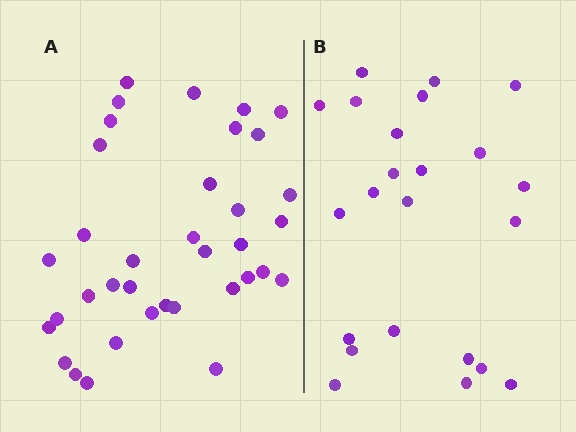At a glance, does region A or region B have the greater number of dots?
Region A (the left region) has more dots.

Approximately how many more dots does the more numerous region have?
Region A has approximately 15 more dots than region B.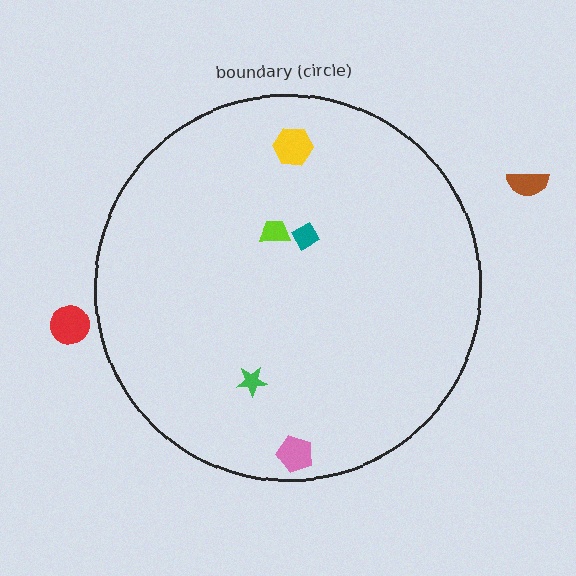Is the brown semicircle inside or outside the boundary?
Outside.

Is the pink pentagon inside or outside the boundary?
Inside.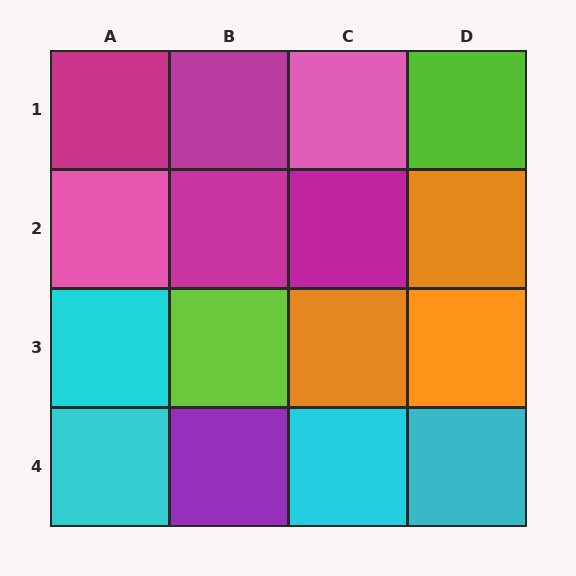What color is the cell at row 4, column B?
Purple.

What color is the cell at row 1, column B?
Magenta.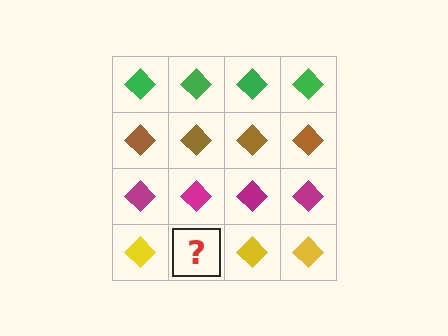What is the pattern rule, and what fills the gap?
The rule is that each row has a consistent color. The gap should be filled with a yellow diamond.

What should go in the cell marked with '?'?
The missing cell should contain a yellow diamond.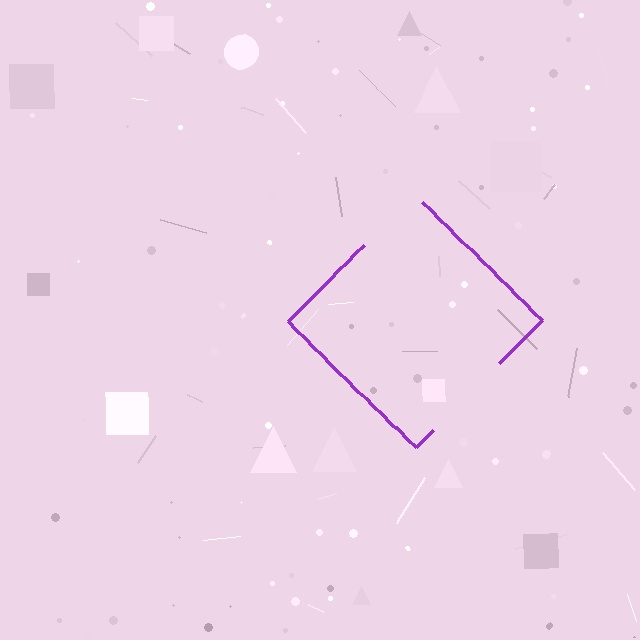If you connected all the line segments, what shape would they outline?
They would outline a diamond.